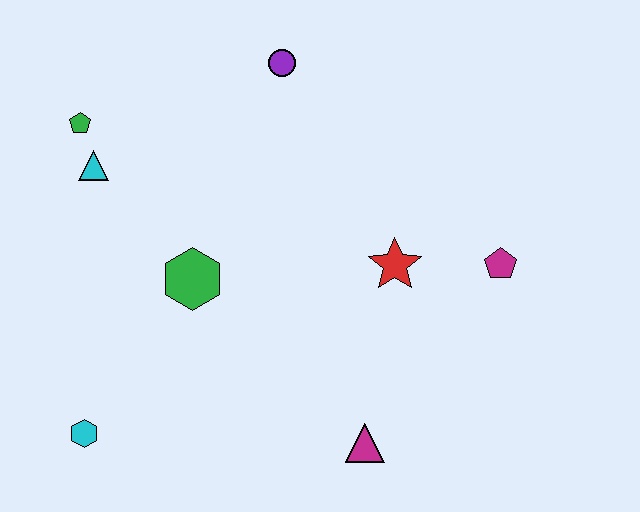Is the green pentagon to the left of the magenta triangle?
Yes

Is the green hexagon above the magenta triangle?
Yes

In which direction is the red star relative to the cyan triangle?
The red star is to the right of the cyan triangle.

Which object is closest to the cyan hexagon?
The green hexagon is closest to the cyan hexagon.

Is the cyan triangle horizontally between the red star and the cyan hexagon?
Yes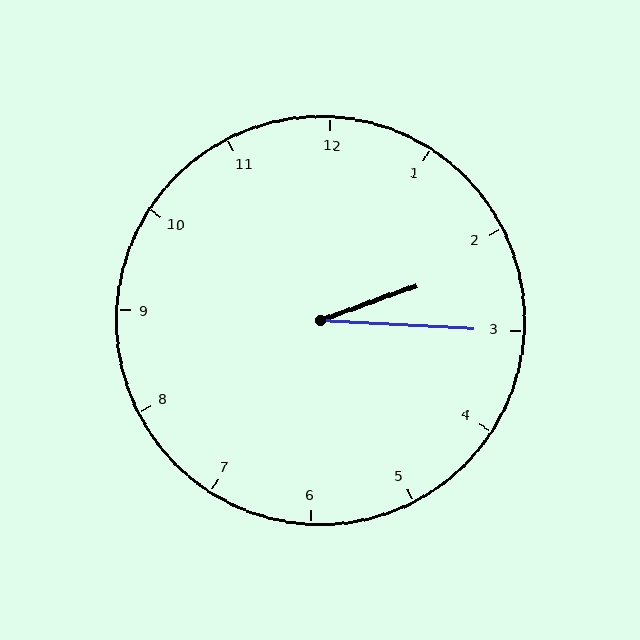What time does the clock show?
2:15.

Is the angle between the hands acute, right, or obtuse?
It is acute.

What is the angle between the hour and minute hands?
Approximately 22 degrees.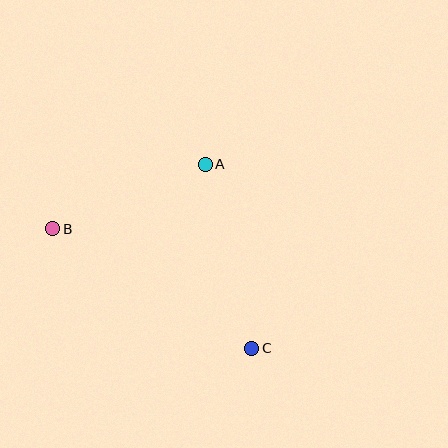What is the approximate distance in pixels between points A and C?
The distance between A and C is approximately 189 pixels.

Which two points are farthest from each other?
Points B and C are farthest from each other.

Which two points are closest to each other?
Points A and B are closest to each other.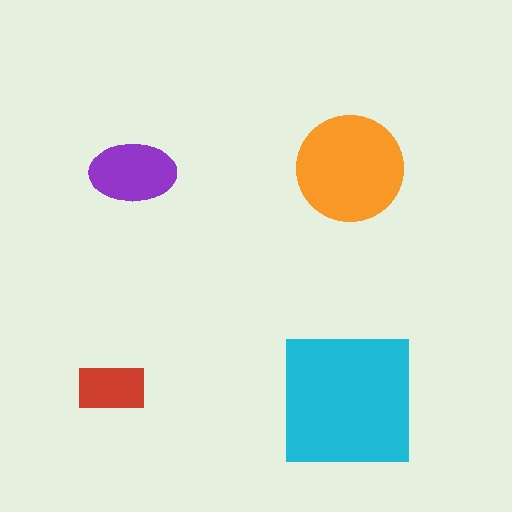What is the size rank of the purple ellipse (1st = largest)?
3rd.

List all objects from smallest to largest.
The red rectangle, the purple ellipse, the orange circle, the cyan square.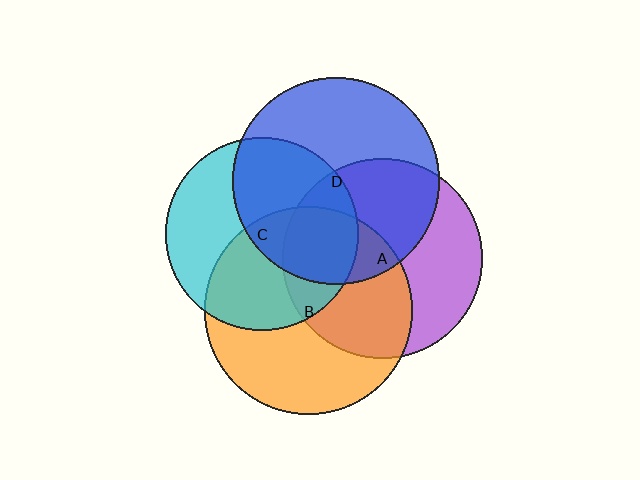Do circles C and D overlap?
Yes.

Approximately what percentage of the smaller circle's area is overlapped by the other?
Approximately 45%.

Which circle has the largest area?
Circle B (orange).